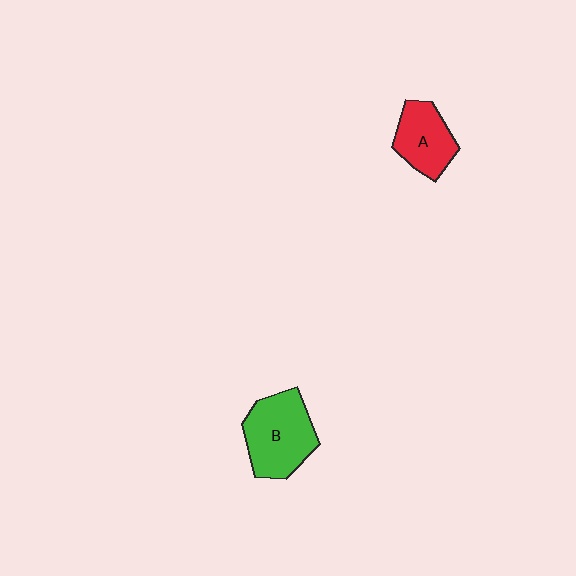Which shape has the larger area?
Shape B (green).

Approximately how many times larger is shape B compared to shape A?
Approximately 1.4 times.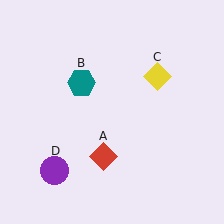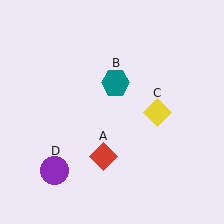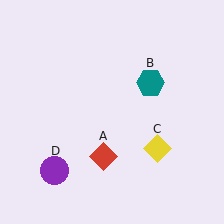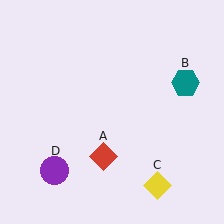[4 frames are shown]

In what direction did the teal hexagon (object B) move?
The teal hexagon (object B) moved right.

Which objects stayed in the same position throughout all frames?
Red diamond (object A) and purple circle (object D) remained stationary.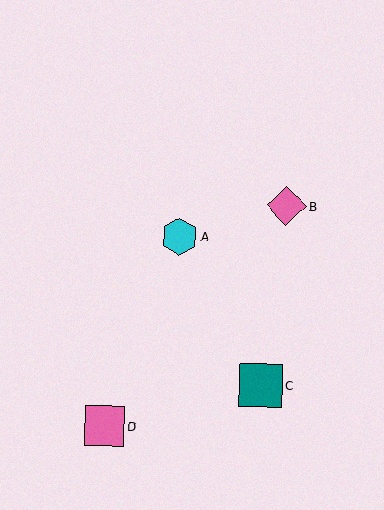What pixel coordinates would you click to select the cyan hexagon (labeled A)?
Click at (180, 236) to select the cyan hexagon A.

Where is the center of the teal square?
The center of the teal square is at (261, 385).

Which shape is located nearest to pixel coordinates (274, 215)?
The pink diamond (labeled B) at (287, 206) is nearest to that location.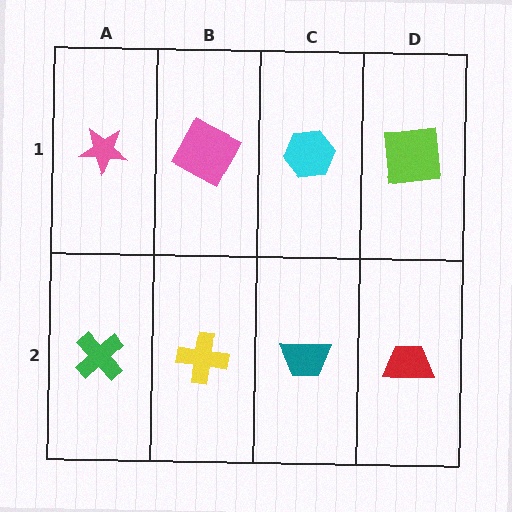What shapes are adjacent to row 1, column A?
A green cross (row 2, column A), a pink square (row 1, column B).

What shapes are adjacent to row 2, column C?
A cyan hexagon (row 1, column C), a yellow cross (row 2, column B), a red trapezoid (row 2, column D).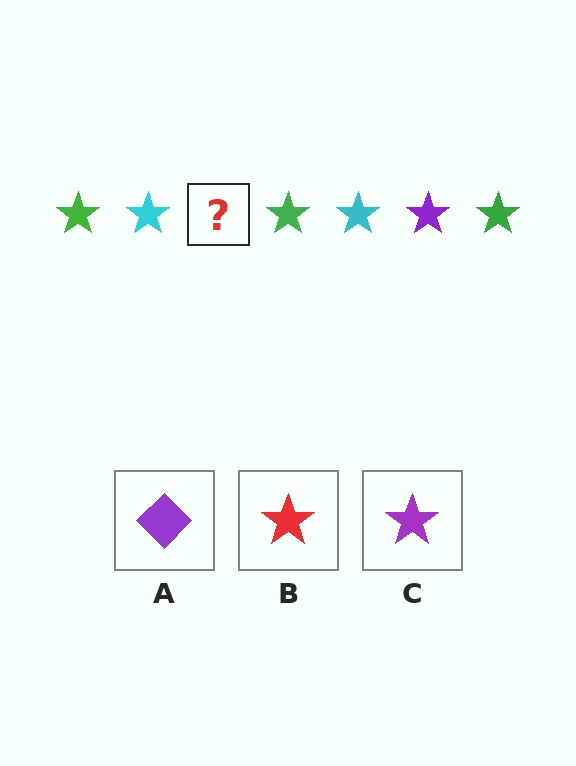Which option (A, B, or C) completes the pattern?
C.